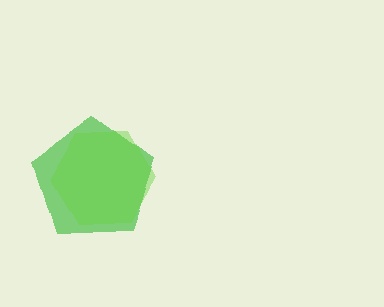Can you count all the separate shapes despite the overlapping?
Yes, there are 2 separate shapes.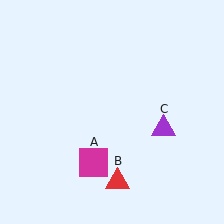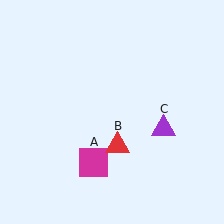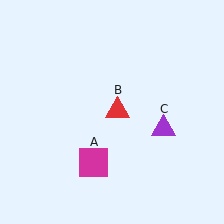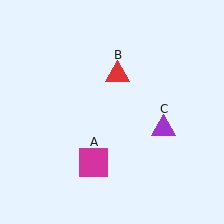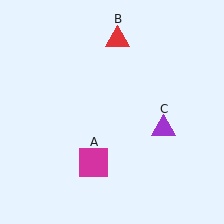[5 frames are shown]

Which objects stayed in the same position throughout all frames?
Magenta square (object A) and purple triangle (object C) remained stationary.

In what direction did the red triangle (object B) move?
The red triangle (object B) moved up.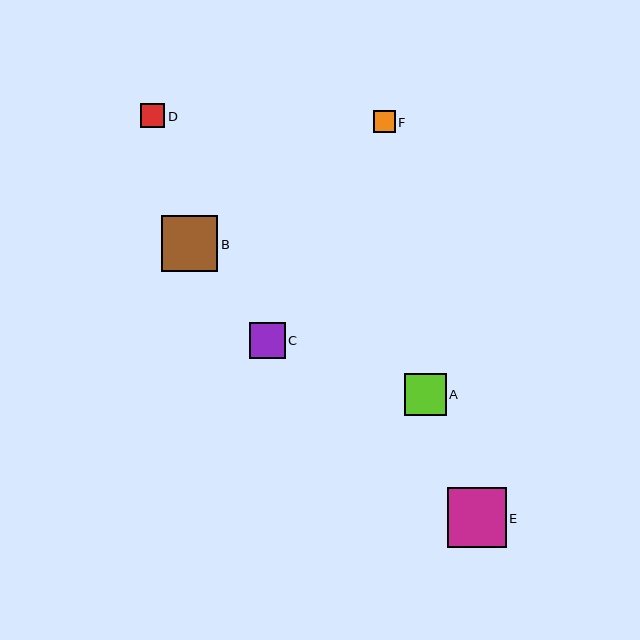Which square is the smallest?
Square F is the smallest with a size of approximately 22 pixels.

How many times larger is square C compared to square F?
Square C is approximately 1.6 times the size of square F.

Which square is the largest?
Square E is the largest with a size of approximately 59 pixels.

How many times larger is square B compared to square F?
Square B is approximately 2.5 times the size of square F.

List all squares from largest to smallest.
From largest to smallest: E, B, A, C, D, F.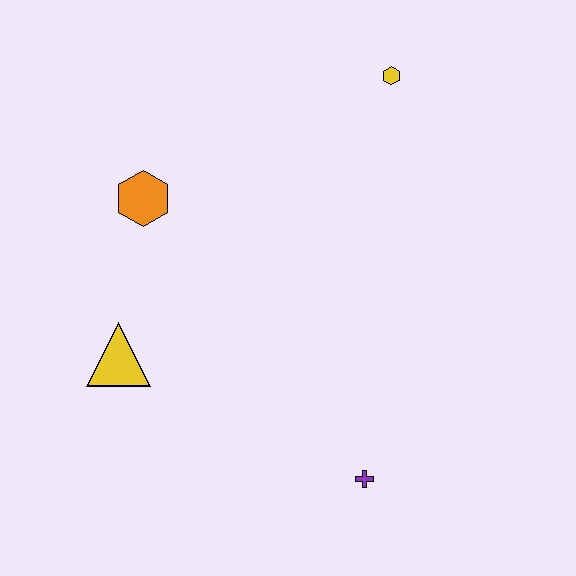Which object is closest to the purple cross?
The yellow triangle is closest to the purple cross.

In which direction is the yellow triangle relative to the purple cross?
The yellow triangle is to the left of the purple cross.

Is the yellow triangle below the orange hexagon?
Yes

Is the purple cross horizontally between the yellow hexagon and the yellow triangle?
Yes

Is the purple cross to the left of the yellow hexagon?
Yes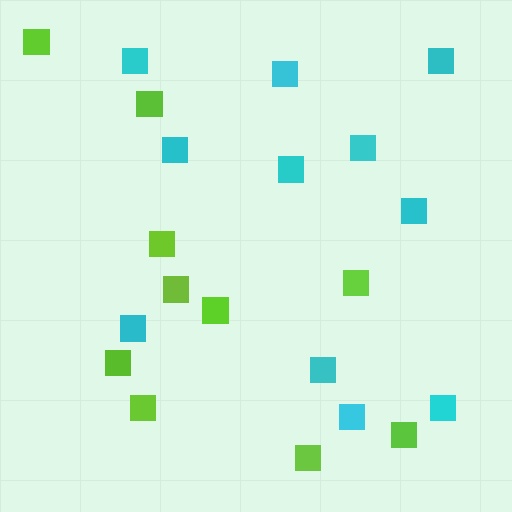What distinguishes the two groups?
There are 2 groups: one group of lime squares (10) and one group of cyan squares (11).